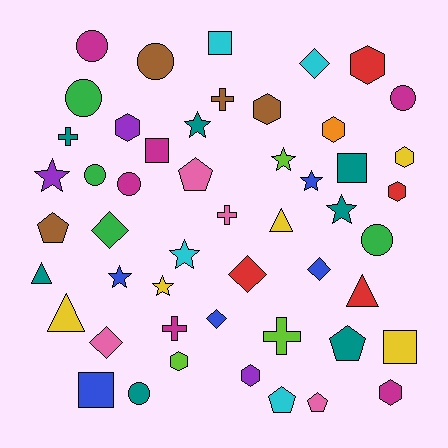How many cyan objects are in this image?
There are 4 cyan objects.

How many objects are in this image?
There are 50 objects.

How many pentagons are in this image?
There are 5 pentagons.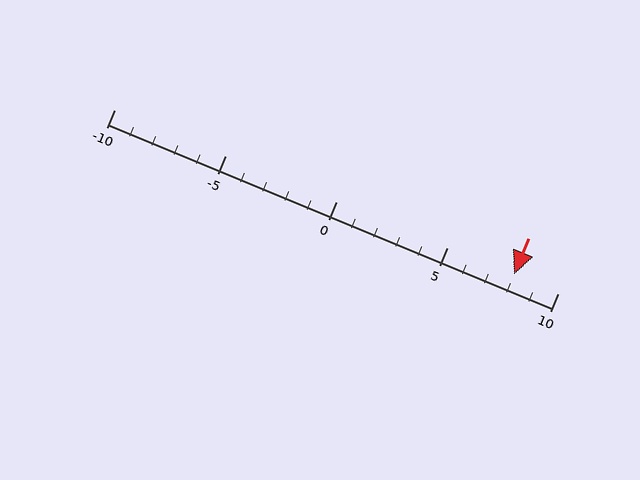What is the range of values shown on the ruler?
The ruler shows values from -10 to 10.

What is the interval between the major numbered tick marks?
The major tick marks are spaced 5 units apart.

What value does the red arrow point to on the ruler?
The red arrow points to approximately 8.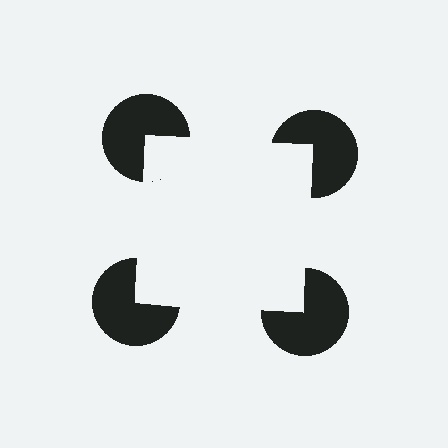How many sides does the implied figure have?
4 sides.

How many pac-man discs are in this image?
There are 4 — one at each vertex of the illusory square.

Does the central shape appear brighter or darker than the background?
It typically appears slightly brighter than the background, even though no actual brightness change is drawn.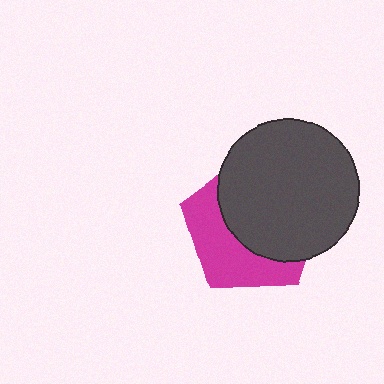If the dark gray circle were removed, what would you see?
You would see the complete magenta pentagon.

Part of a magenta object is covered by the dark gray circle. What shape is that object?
It is a pentagon.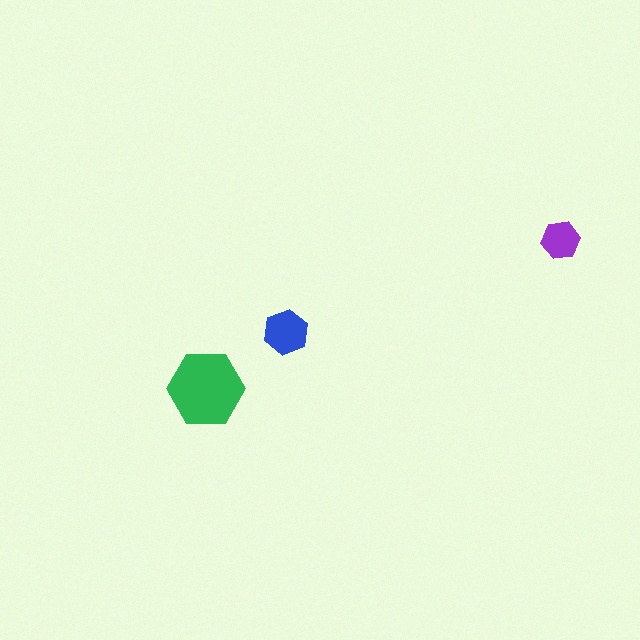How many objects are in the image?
There are 3 objects in the image.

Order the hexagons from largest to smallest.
the green one, the blue one, the purple one.